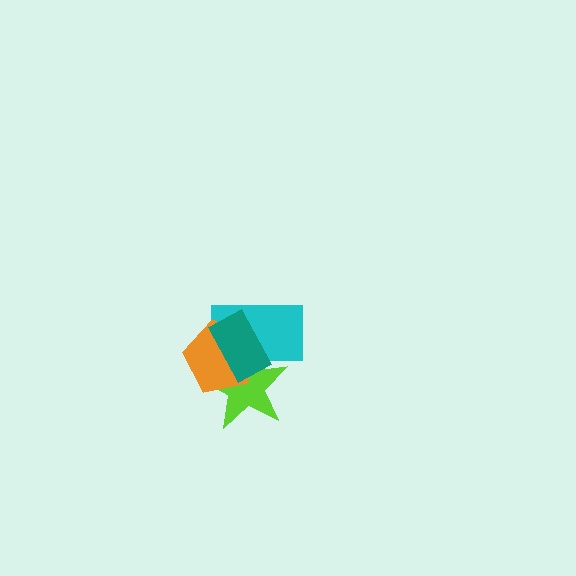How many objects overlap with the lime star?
3 objects overlap with the lime star.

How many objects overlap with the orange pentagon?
3 objects overlap with the orange pentagon.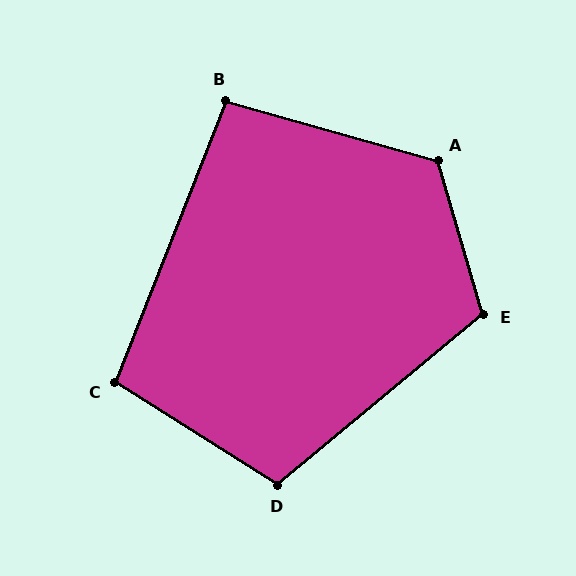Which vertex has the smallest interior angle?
B, at approximately 96 degrees.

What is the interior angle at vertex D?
Approximately 108 degrees (obtuse).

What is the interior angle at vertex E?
Approximately 113 degrees (obtuse).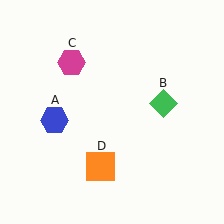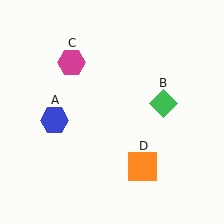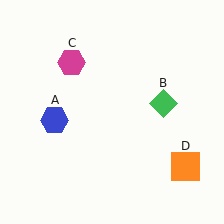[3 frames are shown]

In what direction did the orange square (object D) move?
The orange square (object D) moved right.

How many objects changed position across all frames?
1 object changed position: orange square (object D).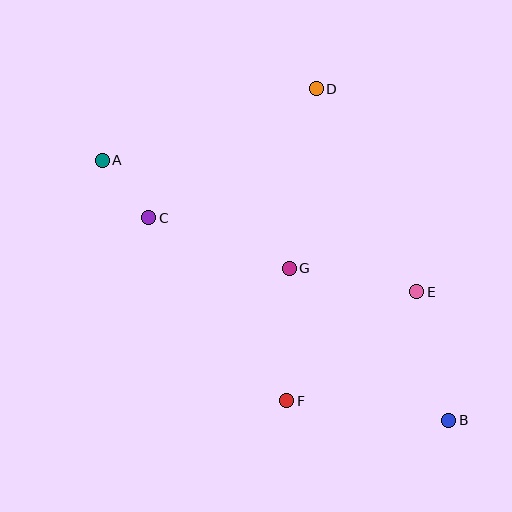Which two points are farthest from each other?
Points A and B are farthest from each other.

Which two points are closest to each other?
Points A and C are closest to each other.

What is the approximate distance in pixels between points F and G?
The distance between F and G is approximately 133 pixels.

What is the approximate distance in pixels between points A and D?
The distance between A and D is approximately 226 pixels.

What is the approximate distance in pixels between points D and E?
The distance between D and E is approximately 227 pixels.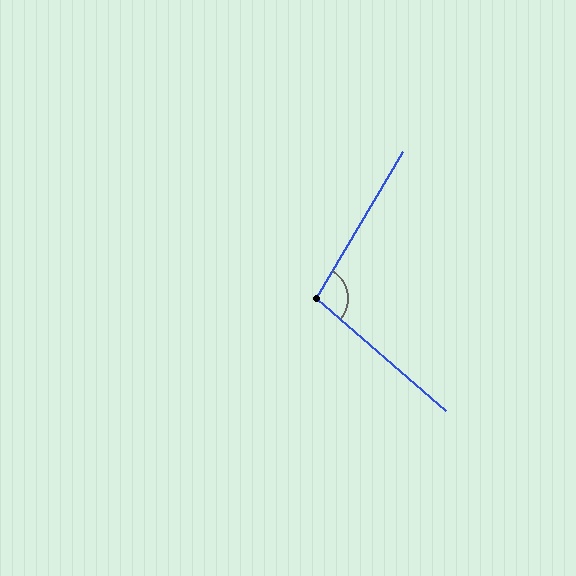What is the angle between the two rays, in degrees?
Approximately 100 degrees.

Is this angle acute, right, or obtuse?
It is obtuse.